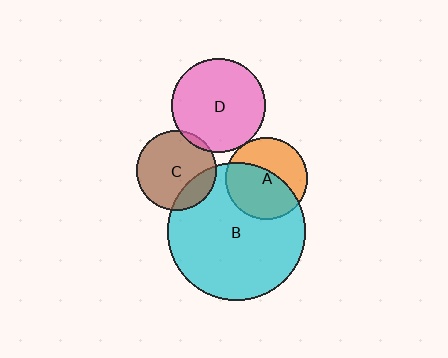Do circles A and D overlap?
Yes.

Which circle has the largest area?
Circle B (cyan).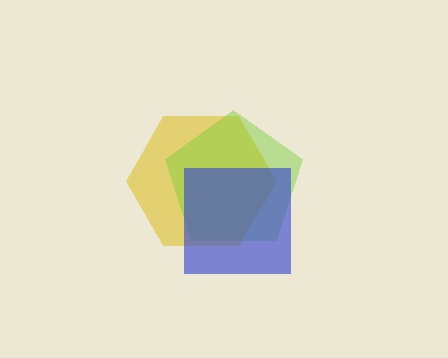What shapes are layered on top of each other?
The layered shapes are: a yellow hexagon, a lime pentagon, a blue square.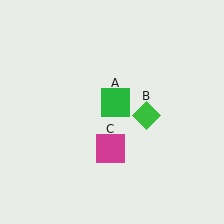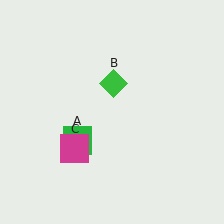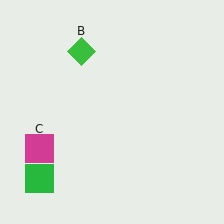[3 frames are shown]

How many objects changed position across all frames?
3 objects changed position: green square (object A), green diamond (object B), magenta square (object C).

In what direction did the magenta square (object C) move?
The magenta square (object C) moved left.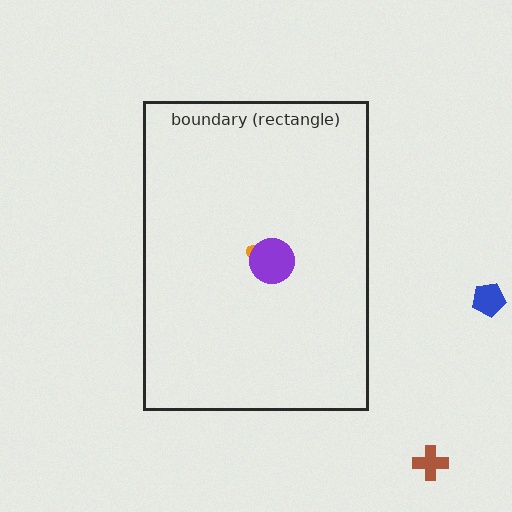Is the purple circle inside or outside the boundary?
Inside.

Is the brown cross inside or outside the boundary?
Outside.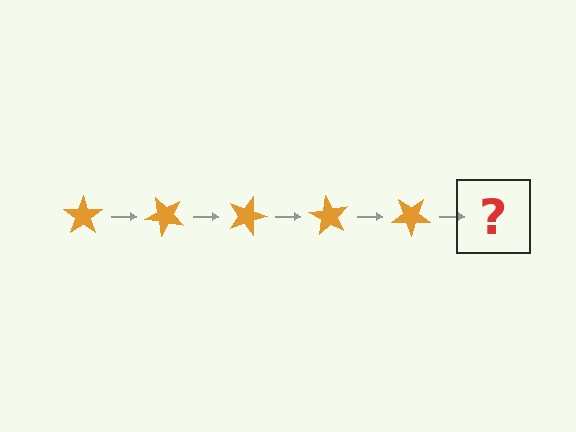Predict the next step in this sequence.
The next step is an orange star rotated 225 degrees.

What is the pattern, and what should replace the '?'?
The pattern is that the star rotates 45 degrees each step. The '?' should be an orange star rotated 225 degrees.